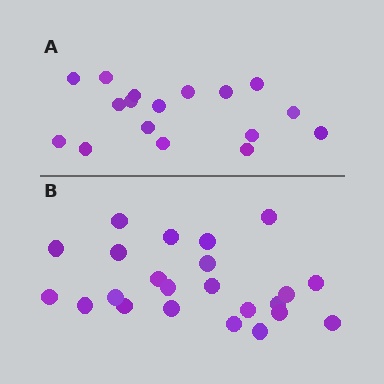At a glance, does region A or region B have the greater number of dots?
Region B (the bottom region) has more dots.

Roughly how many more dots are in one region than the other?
Region B has about 6 more dots than region A.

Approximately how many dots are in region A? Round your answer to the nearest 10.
About 20 dots. (The exact count is 17, which rounds to 20.)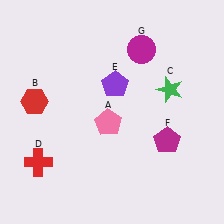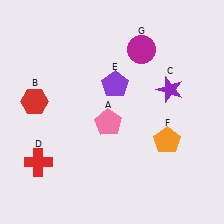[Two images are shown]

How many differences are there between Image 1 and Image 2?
There are 2 differences between the two images.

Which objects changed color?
C changed from green to purple. F changed from magenta to orange.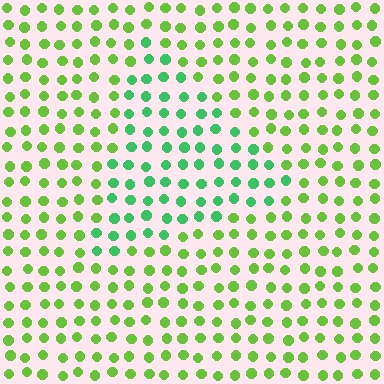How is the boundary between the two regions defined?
The boundary is defined purely by a slight shift in hue (about 38 degrees). Spacing, size, and orientation are identical on both sides.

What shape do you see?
I see a triangle.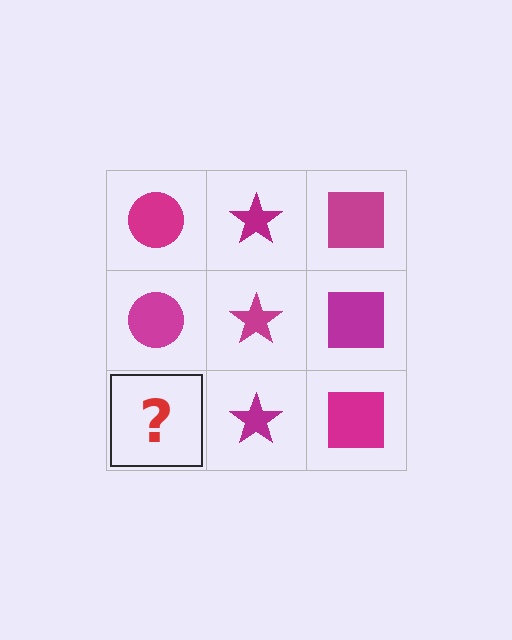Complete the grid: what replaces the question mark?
The question mark should be replaced with a magenta circle.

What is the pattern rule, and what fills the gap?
The rule is that each column has a consistent shape. The gap should be filled with a magenta circle.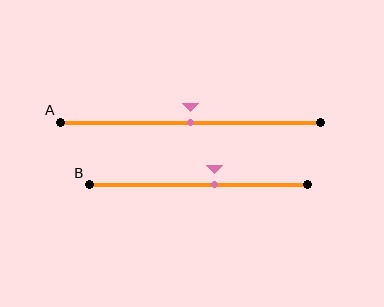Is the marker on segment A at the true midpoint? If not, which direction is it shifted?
Yes, the marker on segment A is at the true midpoint.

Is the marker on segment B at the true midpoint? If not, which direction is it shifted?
No, the marker on segment B is shifted to the right by about 7% of the segment length.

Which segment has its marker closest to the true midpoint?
Segment A has its marker closest to the true midpoint.